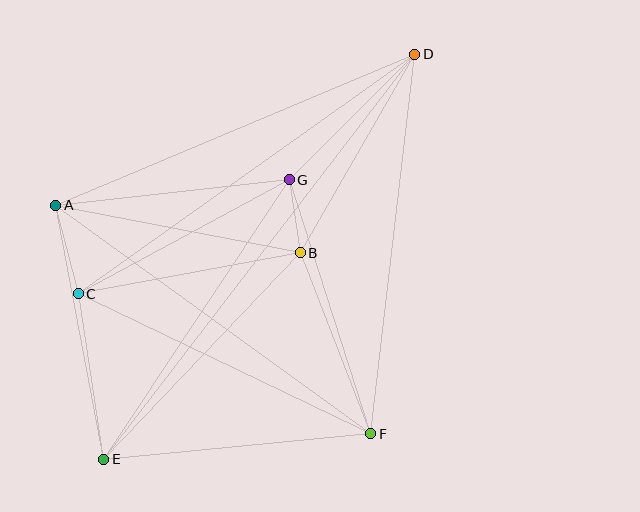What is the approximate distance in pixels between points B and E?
The distance between B and E is approximately 285 pixels.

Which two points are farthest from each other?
Points D and E are farthest from each other.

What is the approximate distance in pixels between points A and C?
The distance between A and C is approximately 91 pixels.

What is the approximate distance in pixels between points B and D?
The distance between B and D is approximately 229 pixels.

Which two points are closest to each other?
Points B and G are closest to each other.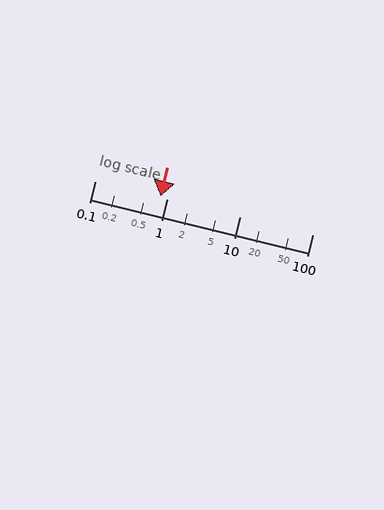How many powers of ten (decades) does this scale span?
The scale spans 3 decades, from 0.1 to 100.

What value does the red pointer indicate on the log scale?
The pointer indicates approximately 0.8.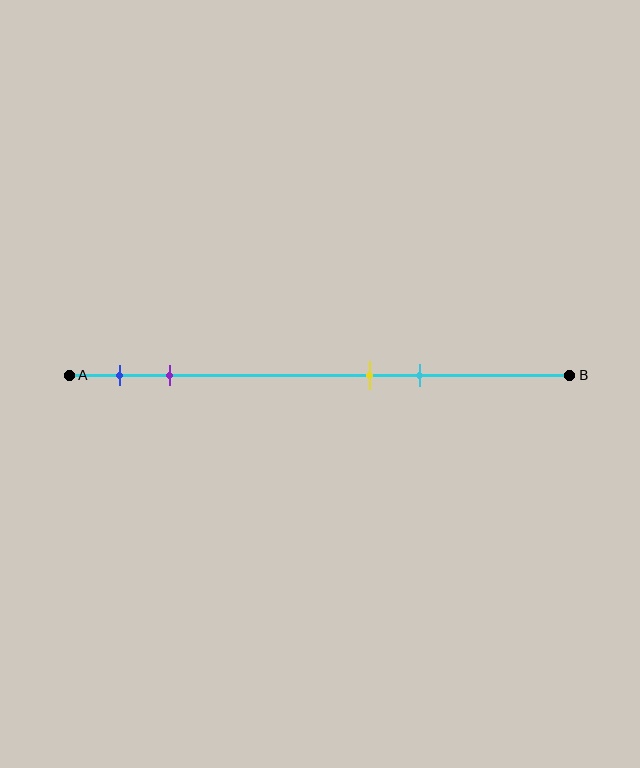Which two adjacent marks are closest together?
The yellow and cyan marks are the closest adjacent pair.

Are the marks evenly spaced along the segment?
No, the marks are not evenly spaced.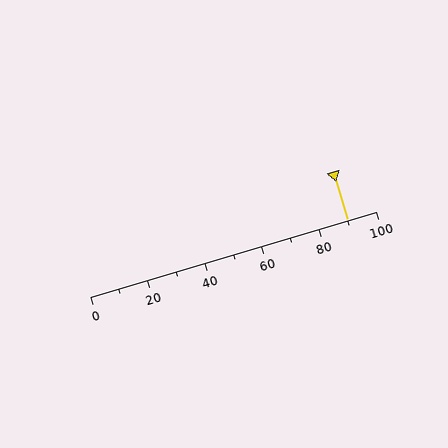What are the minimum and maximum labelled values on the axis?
The axis runs from 0 to 100.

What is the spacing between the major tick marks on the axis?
The major ticks are spaced 20 apart.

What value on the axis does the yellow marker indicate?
The marker indicates approximately 90.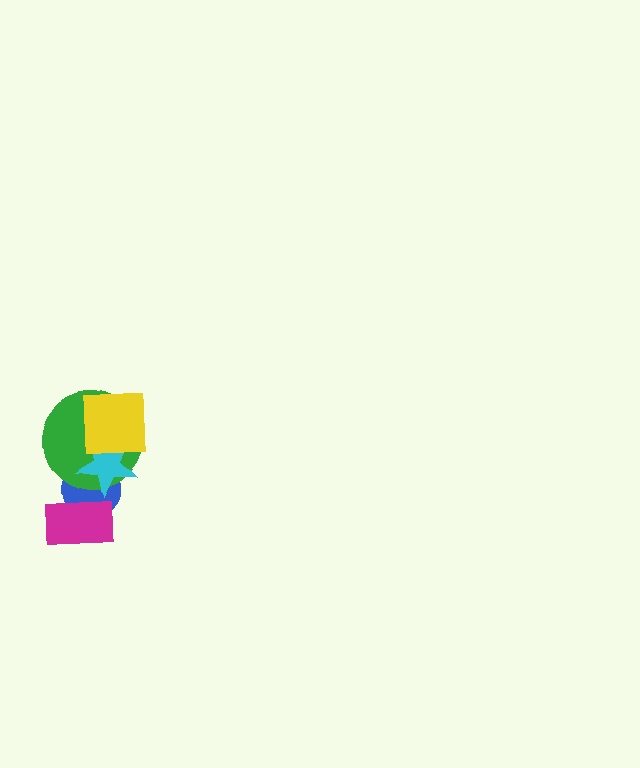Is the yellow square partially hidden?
No, no other shape covers it.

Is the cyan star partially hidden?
Yes, it is partially covered by another shape.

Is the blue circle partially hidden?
Yes, it is partially covered by another shape.